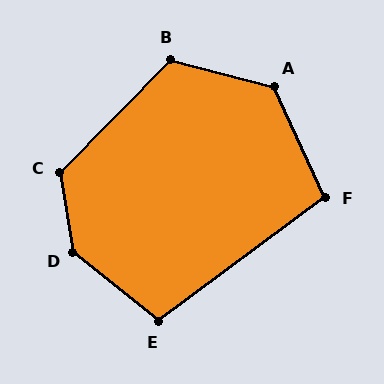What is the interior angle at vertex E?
Approximately 105 degrees (obtuse).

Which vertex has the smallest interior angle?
F, at approximately 102 degrees.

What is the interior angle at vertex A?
Approximately 129 degrees (obtuse).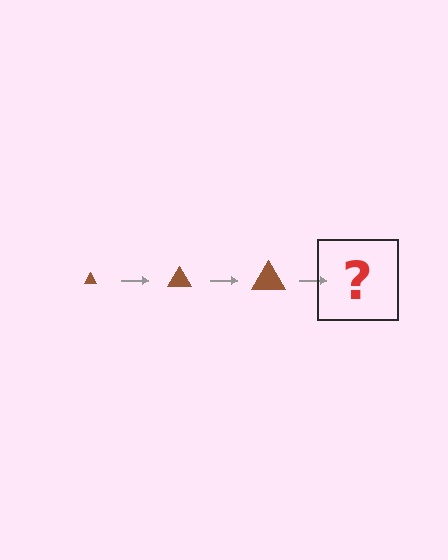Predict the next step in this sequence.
The next step is a brown triangle, larger than the previous one.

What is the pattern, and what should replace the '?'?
The pattern is that the triangle gets progressively larger each step. The '?' should be a brown triangle, larger than the previous one.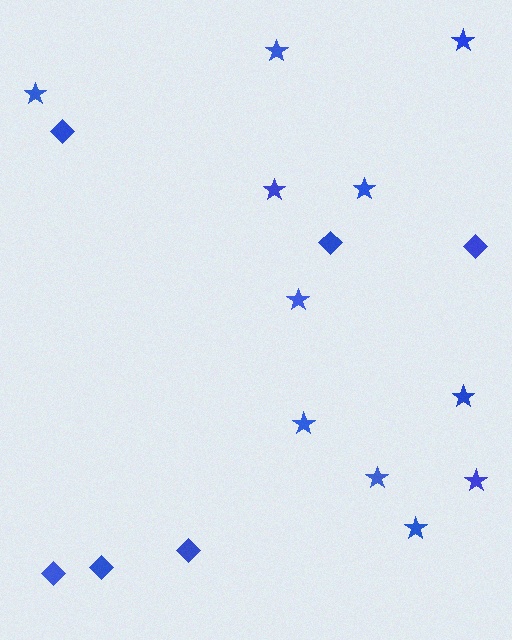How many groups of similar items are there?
There are 2 groups: one group of diamonds (6) and one group of stars (11).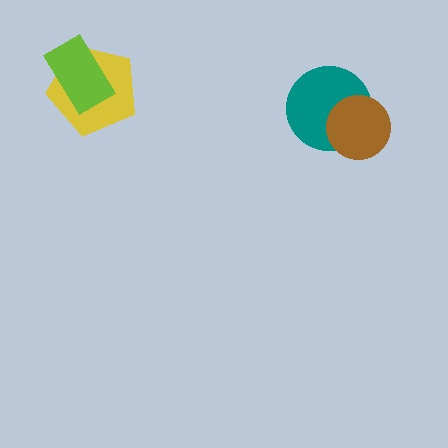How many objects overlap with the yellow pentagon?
1 object overlaps with the yellow pentagon.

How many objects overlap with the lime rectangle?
1 object overlaps with the lime rectangle.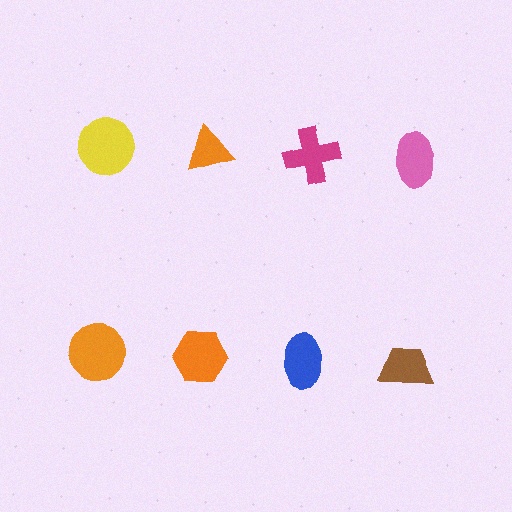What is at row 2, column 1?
An orange circle.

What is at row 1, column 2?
An orange triangle.